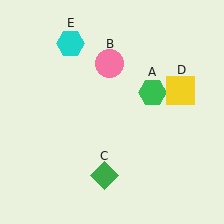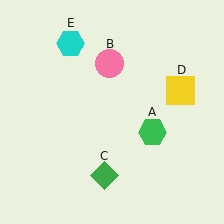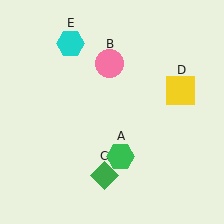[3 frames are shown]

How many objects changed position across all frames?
1 object changed position: green hexagon (object A).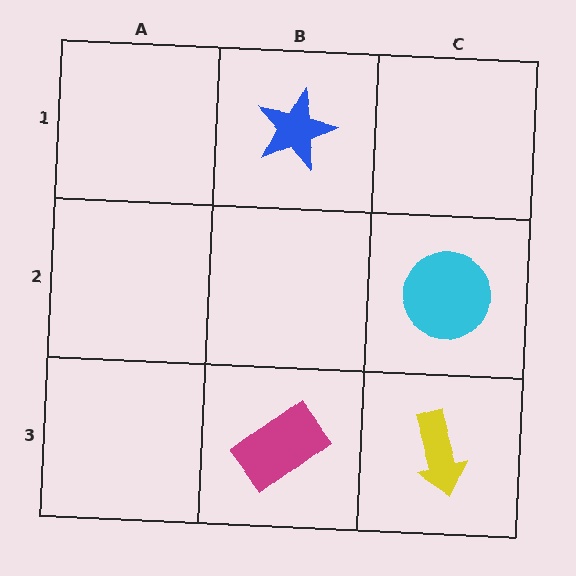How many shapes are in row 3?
2 shapes.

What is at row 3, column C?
A yellow arrow.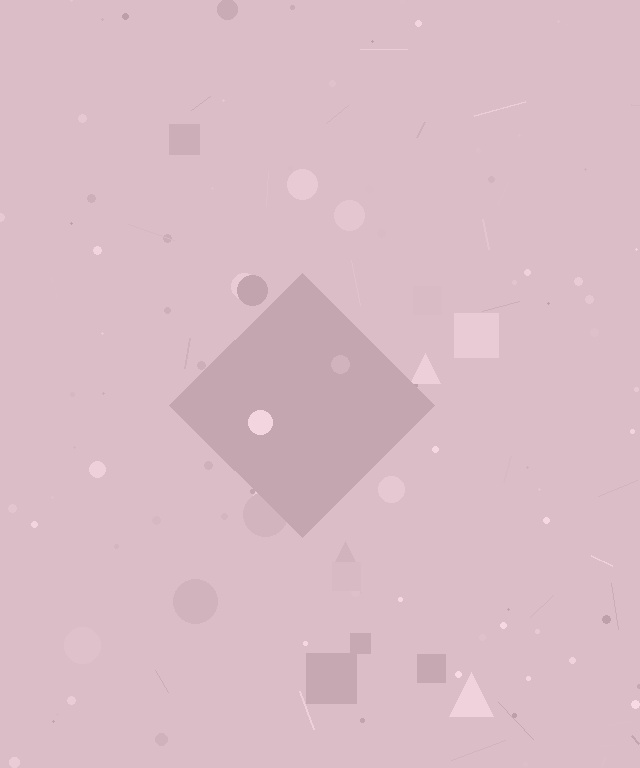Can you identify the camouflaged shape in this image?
The camouflaged shape is a diamond.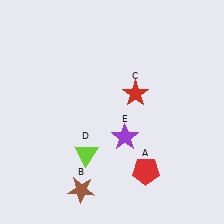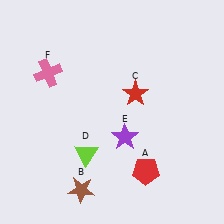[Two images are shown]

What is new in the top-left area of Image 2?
A pink cross (F) was added in the top-left area of Image 2.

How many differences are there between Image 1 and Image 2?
There is 1 difference between the two images.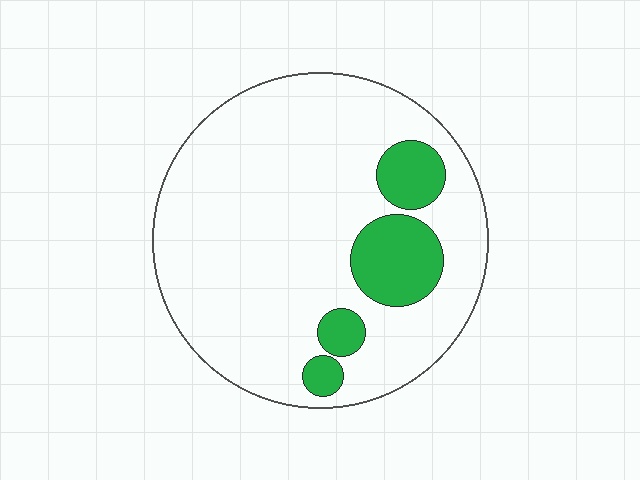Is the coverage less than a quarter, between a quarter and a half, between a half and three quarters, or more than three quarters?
Less than a quarter.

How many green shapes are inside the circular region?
4.